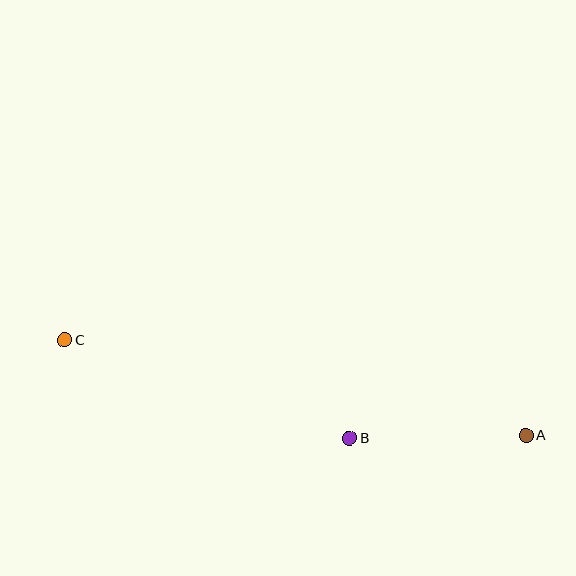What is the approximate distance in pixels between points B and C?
The distance between B and C is approximately 301 pixels.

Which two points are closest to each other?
Points A and B are closest to each other.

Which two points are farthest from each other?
Points A and C are farthest from each other.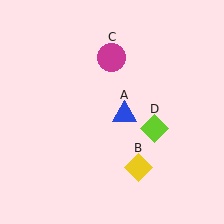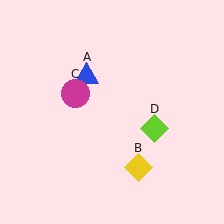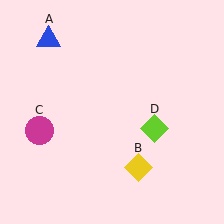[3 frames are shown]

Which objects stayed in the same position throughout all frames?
Yellow diamond (object B) and lime diamond (object D) remained stationary.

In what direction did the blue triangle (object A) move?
The blue triangle (object A) moved up and to the left.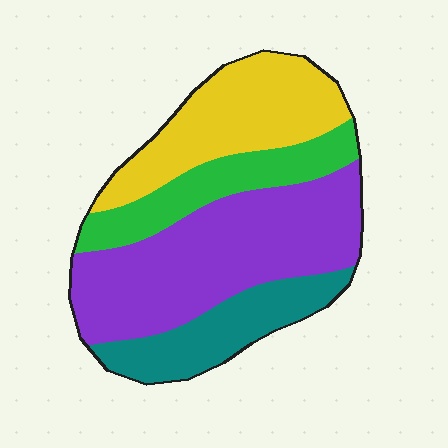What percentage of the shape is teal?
Teal takes up about one sixth (1/6) of the shape.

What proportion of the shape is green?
Green takes up about one sixth (1/6) of the shape.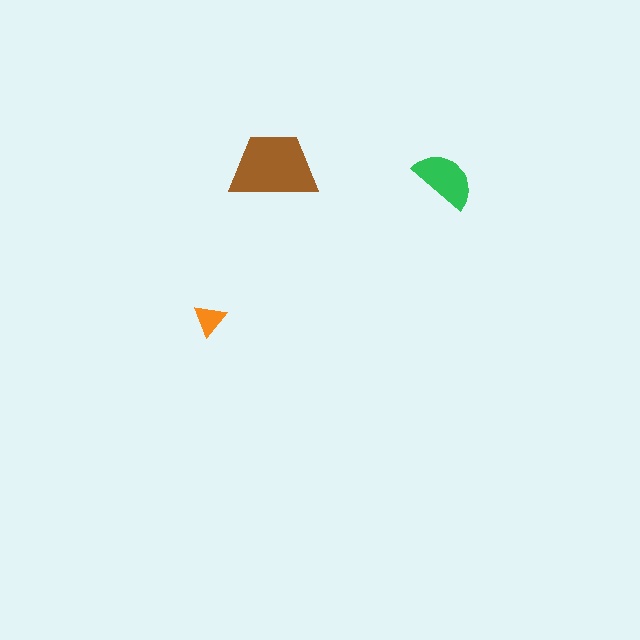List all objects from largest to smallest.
The brown trapezoid, the green semicircle, the orange triangle.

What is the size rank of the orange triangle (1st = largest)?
3rd.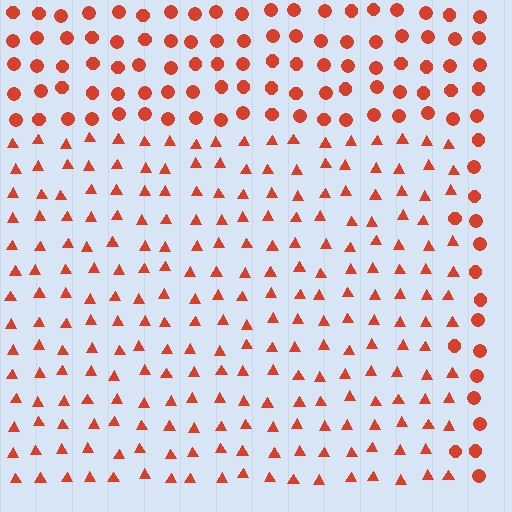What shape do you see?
I see a rectangle.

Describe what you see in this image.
The image is filled with small red elements arranged in a uniform grid. A rectangle-shaped region contains triangles, while the surrounding area contains circles. The boundary is defined purely by the change in element shape.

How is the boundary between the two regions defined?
The boundary is defined by a change in element shape: triangles inside vs. circles outside. All elements share the same color and spacing.